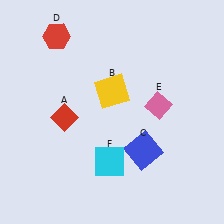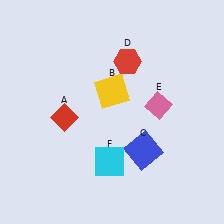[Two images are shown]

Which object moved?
The red hexagon (D) moved right.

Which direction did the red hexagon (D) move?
The red hexagon (D) moved right.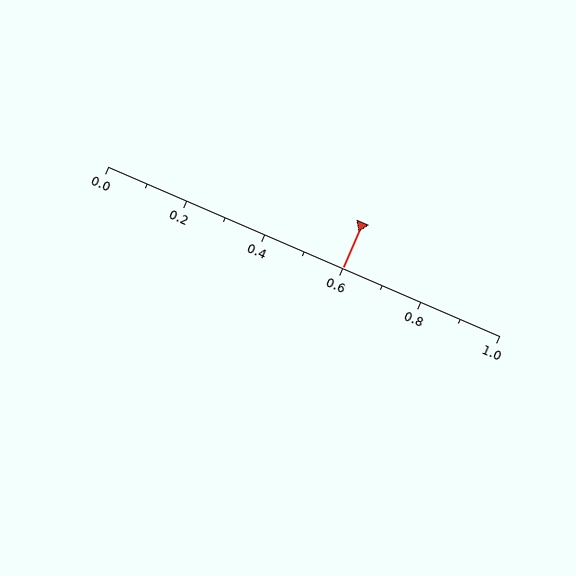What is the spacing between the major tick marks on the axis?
The major ticks are spaced 0.2 apart.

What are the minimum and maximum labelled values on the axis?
The axis runs from 0.0 to 1.0.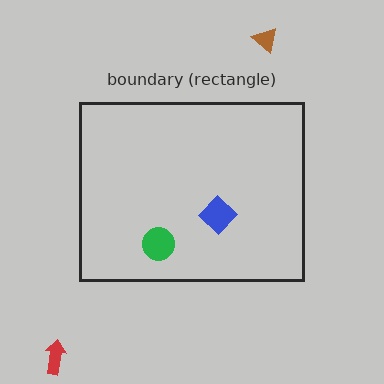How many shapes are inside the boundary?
2 inside, 2 outside.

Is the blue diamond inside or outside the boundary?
Inside.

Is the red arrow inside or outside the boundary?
Outside.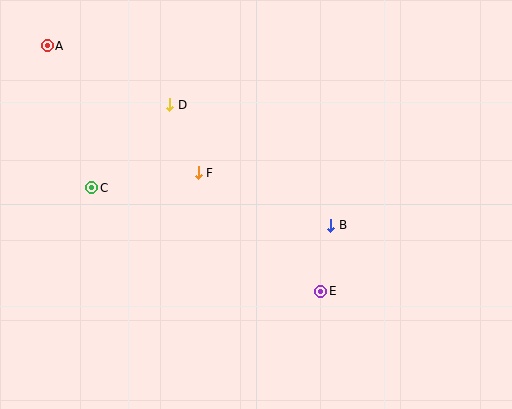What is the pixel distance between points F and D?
The distance between F and D is 74 pixels.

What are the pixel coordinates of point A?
Point A is at (47, 46).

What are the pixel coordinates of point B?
Point B is at (331, 225).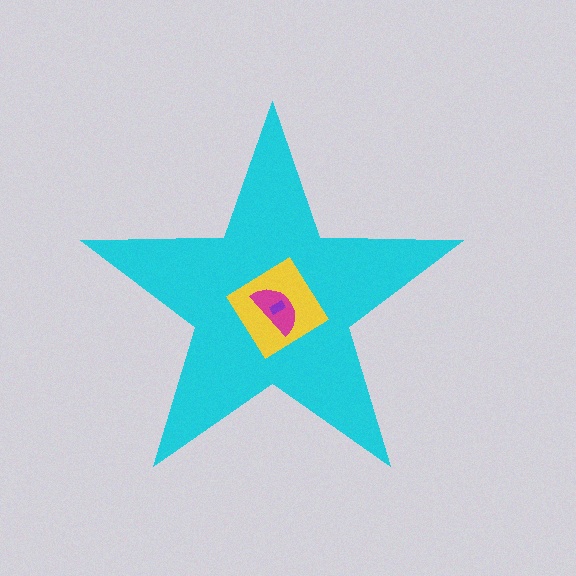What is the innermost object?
The purple rectangle.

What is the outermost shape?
The cyan star.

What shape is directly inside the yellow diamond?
The magenta semicircle.